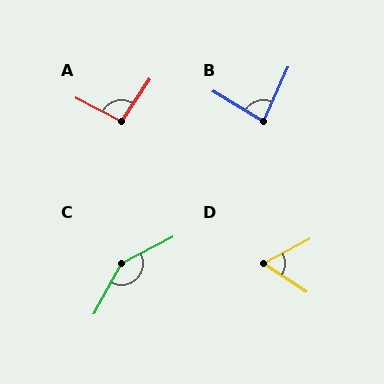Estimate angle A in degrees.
Approximately 97 degrees.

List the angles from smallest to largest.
D (61°), B (84°), A (97°), C (145°).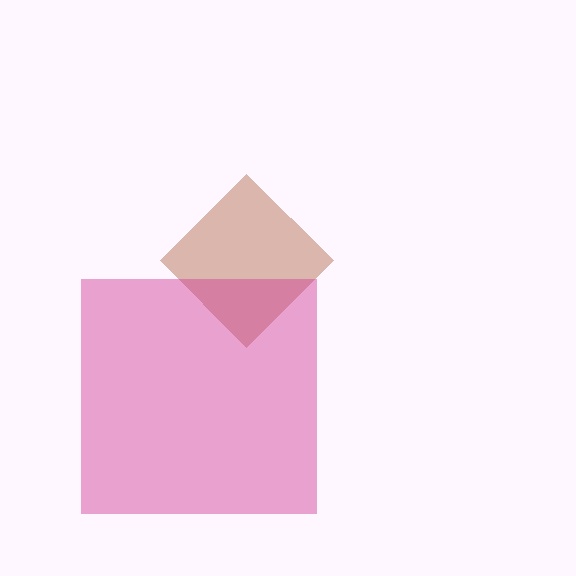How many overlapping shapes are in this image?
There are 2 overlapping shapes in the image.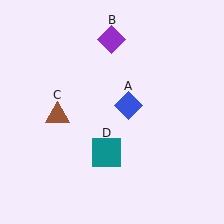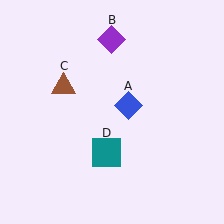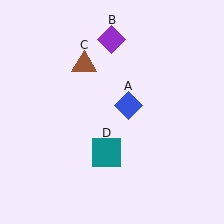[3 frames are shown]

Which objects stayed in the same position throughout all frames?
Blue diamond (object A) and purple diamond (object B) and teal square (object D) remained stationary.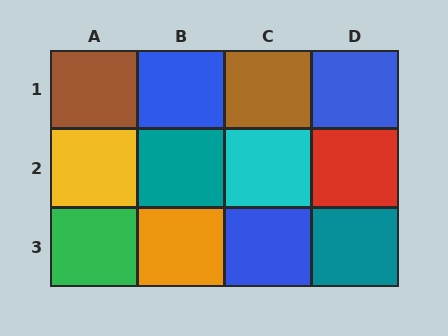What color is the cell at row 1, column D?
Blue.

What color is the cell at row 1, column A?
Brown.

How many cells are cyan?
1 cell is cyan.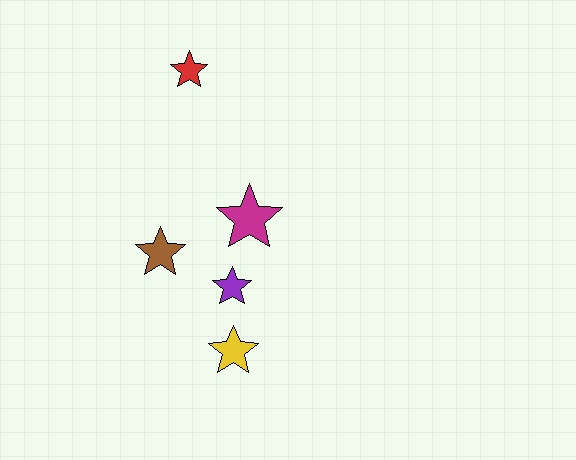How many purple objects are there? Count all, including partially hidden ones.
There is 1 purple object.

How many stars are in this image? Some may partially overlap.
There are 5 stars.